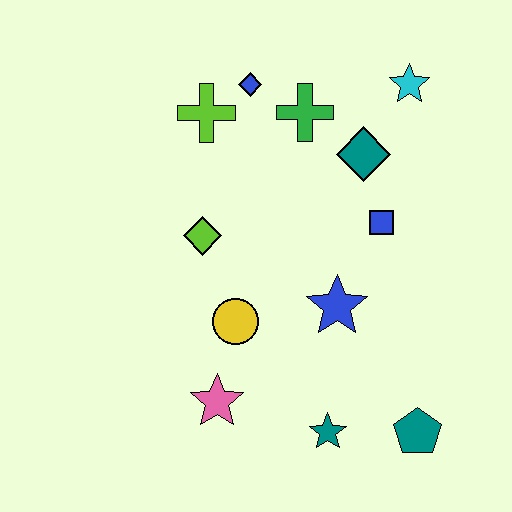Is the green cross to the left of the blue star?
Yes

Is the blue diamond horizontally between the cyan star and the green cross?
No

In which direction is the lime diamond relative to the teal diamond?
The lime diamond is to the left of the teal diamond.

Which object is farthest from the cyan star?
The pink star is farthest from the cyan star.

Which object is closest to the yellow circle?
The pink star is closest to the yellow circle.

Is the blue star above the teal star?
Yes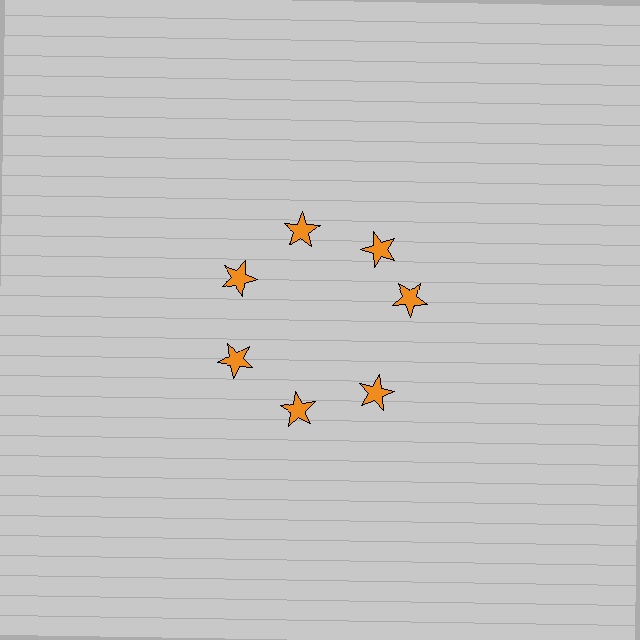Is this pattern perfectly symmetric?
No. The 7 orange stars are arranged in a ring, but one element near the 3 o'clock position is rotated out of alignment along the ring, breaking the 7-fold rotational symmetry.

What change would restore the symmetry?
The symmetry would be restored by rotating it back into even spacing with its neighbors so that all 7 stars sit at equal angles and equal distance from the center.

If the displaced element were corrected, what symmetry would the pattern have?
It would have 7-fold rotational symmetry — the pattern would map onto itself every 51 degrees.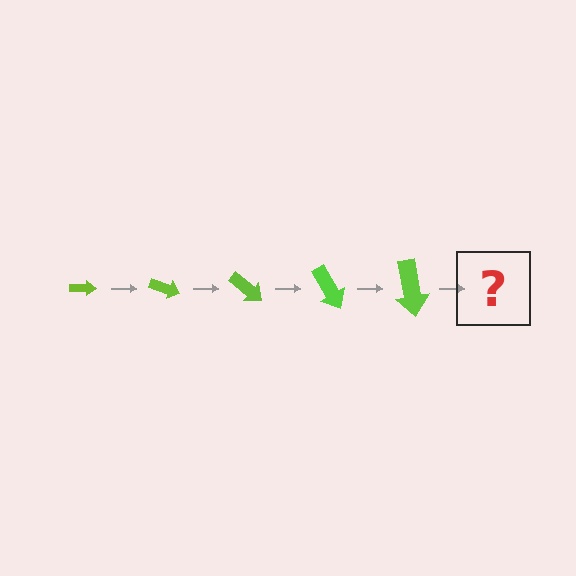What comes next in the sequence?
The next element should be an arrow, larger than the previous one and rotated 100 degrees from the start.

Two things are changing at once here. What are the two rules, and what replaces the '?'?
The two rules are that the arrow grows larger each step and it rotates 20 degrees each step. The '?' should be an arrow, larger than the previous one and rotated 100 degrees from the start.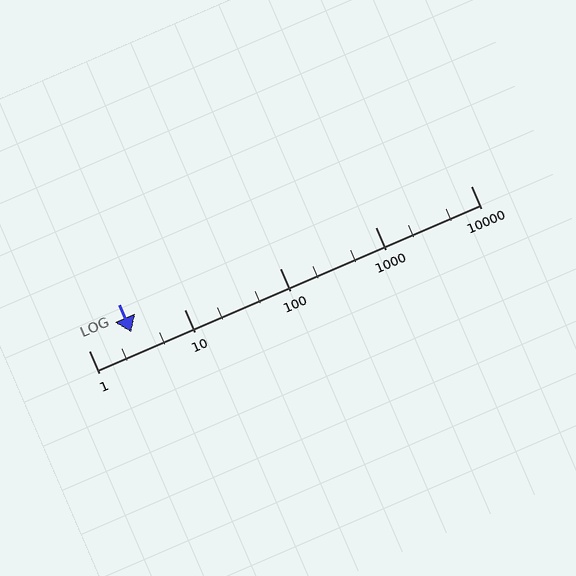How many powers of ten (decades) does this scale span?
The scale spans 4 decades, from 1 to 10000.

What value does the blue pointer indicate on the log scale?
The pointer indicates approximately 2.8.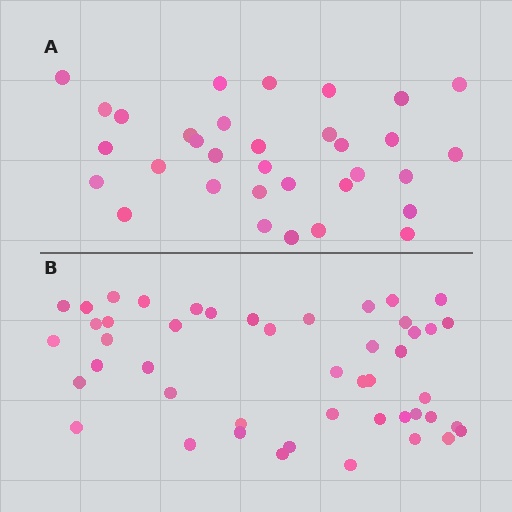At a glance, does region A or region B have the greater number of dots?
Region B (the bottom region) has more dots.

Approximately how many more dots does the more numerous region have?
Region B has approximately 15 more dots than region A.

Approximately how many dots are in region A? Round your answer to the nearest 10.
About 30 dots. (The exact count is 33, which rounds to 30.)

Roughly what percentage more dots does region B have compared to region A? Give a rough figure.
About 40% more.